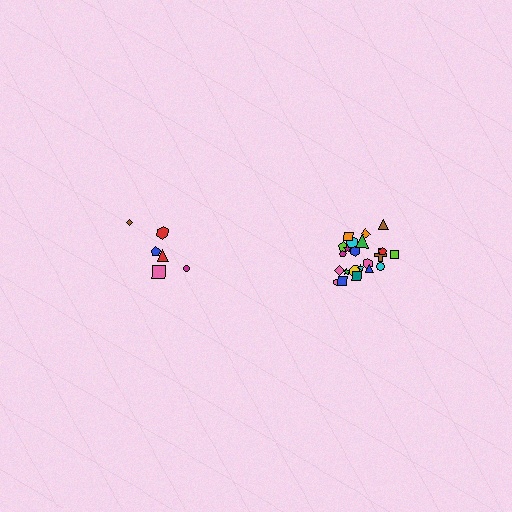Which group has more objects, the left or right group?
The right group.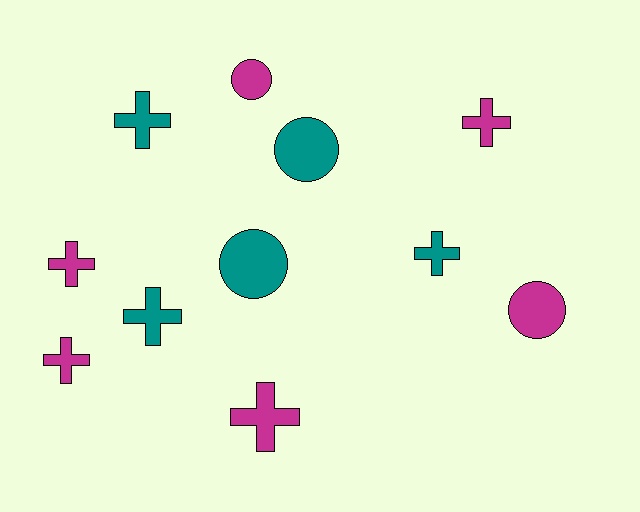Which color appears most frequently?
Magenta, with 6 objects.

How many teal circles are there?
There are 2 teal circles.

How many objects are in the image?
There are 11 objects.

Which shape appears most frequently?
Cross, with 7 objects.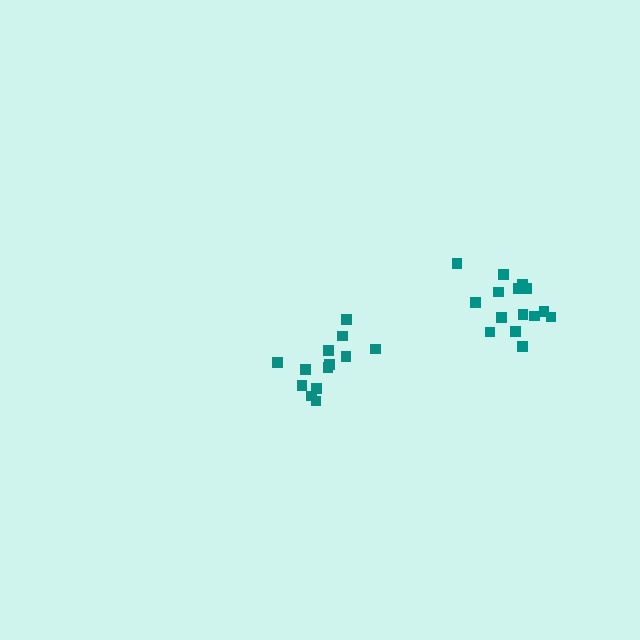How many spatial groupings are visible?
There are 2 spatial groupings.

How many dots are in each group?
Group 1: 15 dots, Group 2: 13 dots (28 total).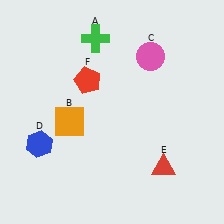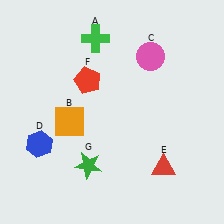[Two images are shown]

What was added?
A green star (G) was added in Image 2.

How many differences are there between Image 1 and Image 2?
There is 1 difference between the two images.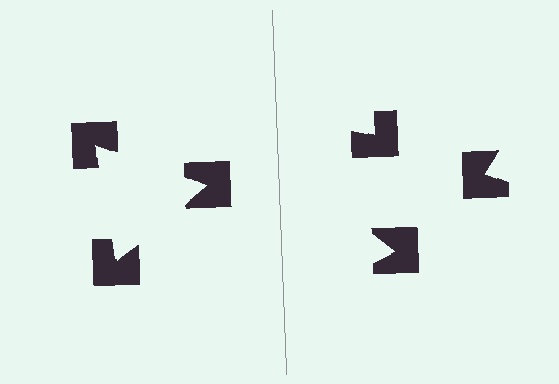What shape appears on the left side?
An illusory triangle.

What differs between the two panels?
The notched squares are positioned identically on both sides; only the wedge orientations differ. On the left they align to a triangle; on the right they are misaligned.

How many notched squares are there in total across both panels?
6 — 3 on each side.